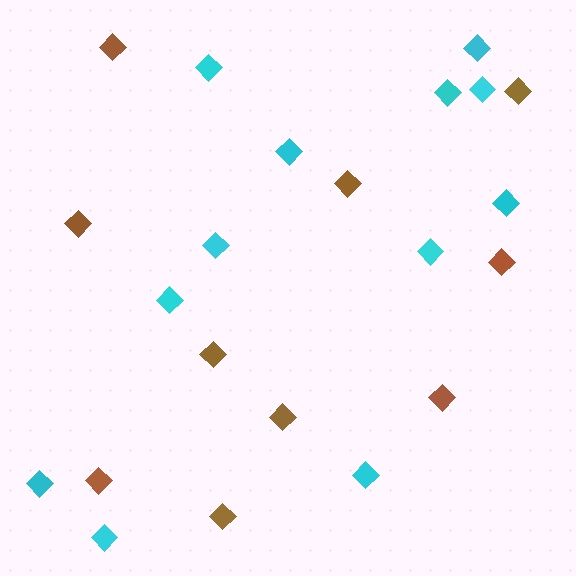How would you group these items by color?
There are 2 groups: one group of cyan diamonds (12) and one group of brown diamonds (10).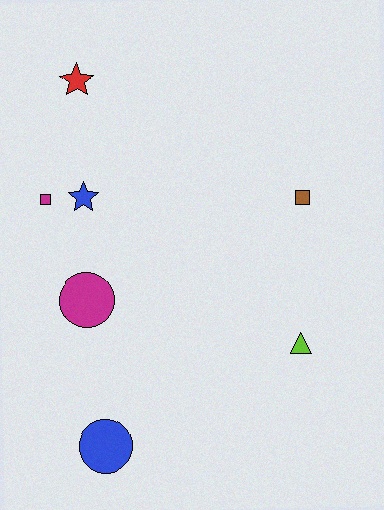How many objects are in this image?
There are 7 objects.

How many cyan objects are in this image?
There are no cyan objects.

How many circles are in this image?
There are 2 circles.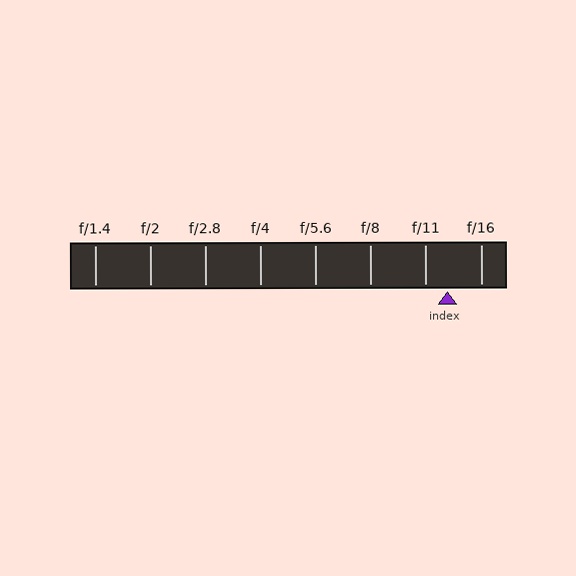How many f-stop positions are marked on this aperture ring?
There are 8 f-stop positions marked.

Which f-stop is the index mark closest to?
The index mark is closest to f/11.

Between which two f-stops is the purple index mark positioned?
The index mark is between f/11 and f/16.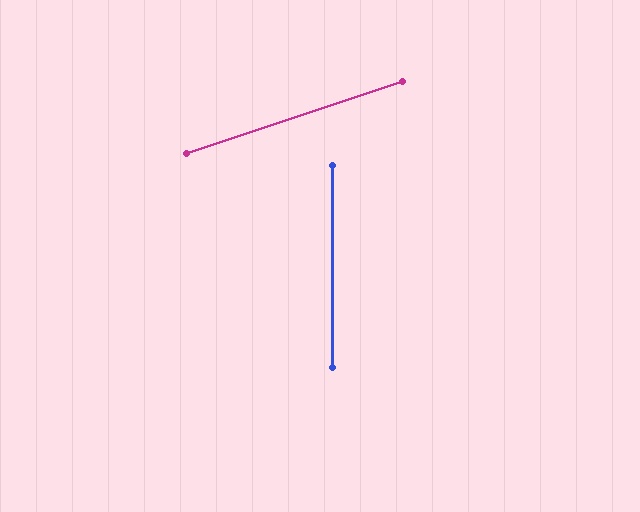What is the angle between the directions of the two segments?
Approximately 71 degrees.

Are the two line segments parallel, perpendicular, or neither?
Neither parallel nor perpendicular — they differ by about 71°.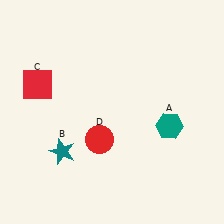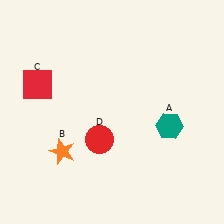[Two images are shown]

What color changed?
The star (B) changed from teal in Image 1 to orange in Image 2.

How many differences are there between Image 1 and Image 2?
There is 1 difference between the two images.